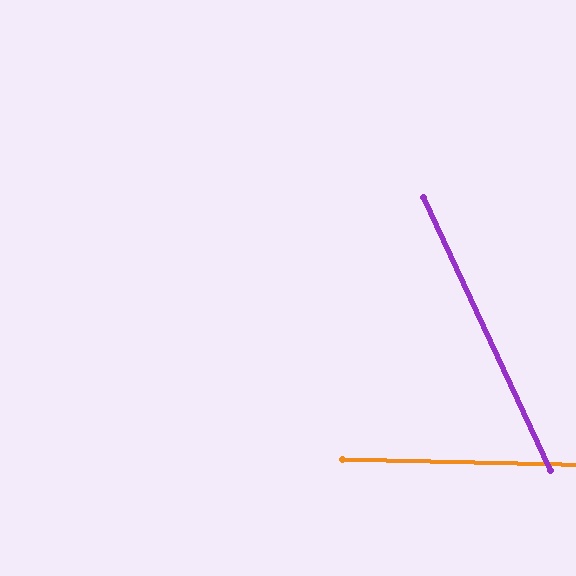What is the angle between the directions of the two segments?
Approximately 64 degrees.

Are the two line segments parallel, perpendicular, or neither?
Neither parallel nor perpendicular — they differ by about 64°.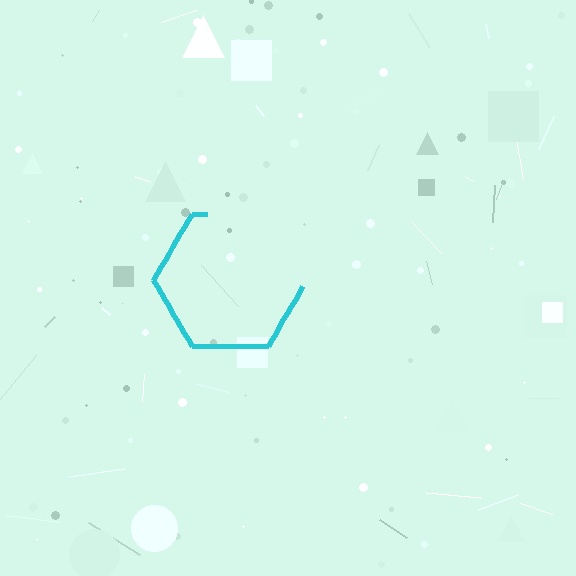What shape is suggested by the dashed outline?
The dashed outline suggests a hexagon.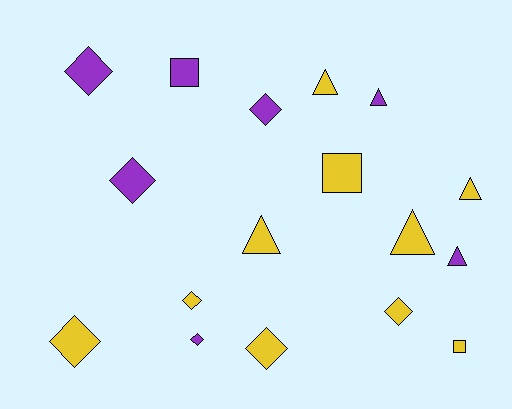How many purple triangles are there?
There are 2 purple triangles.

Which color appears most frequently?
Yellow, with 10 objects.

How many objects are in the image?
There are 17 objects.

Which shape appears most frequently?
Diamond, with 8 objects.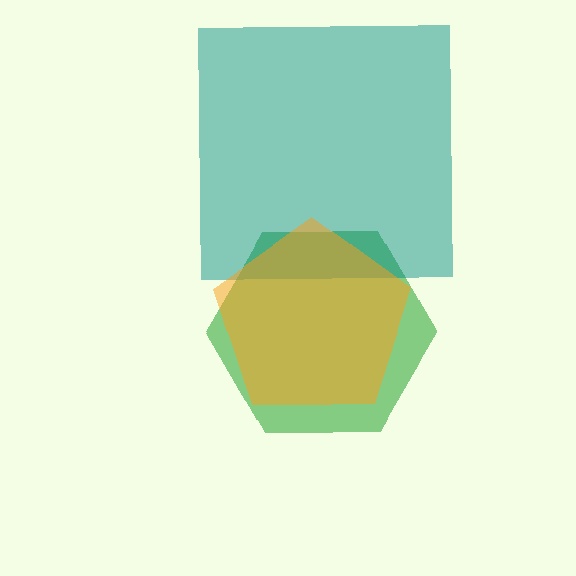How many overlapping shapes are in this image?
There are 3 overlapping shapes in the image.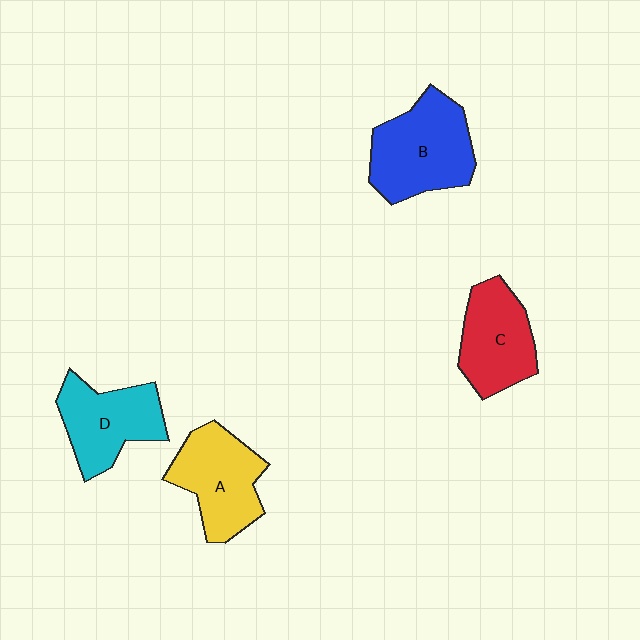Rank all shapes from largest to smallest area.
From largest to smallest: B (blue), A (yellow), D (cyan), C (red).